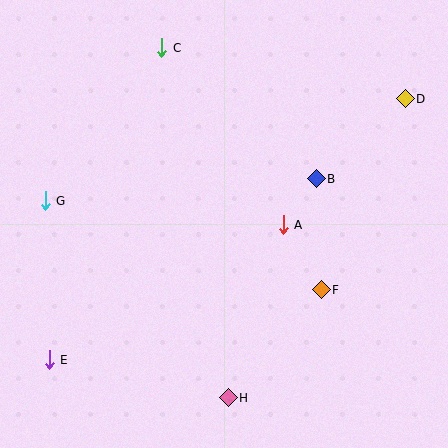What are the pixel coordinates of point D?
Point D is at (405, 99).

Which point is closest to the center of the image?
Point A at (283, 225) is closest to the center.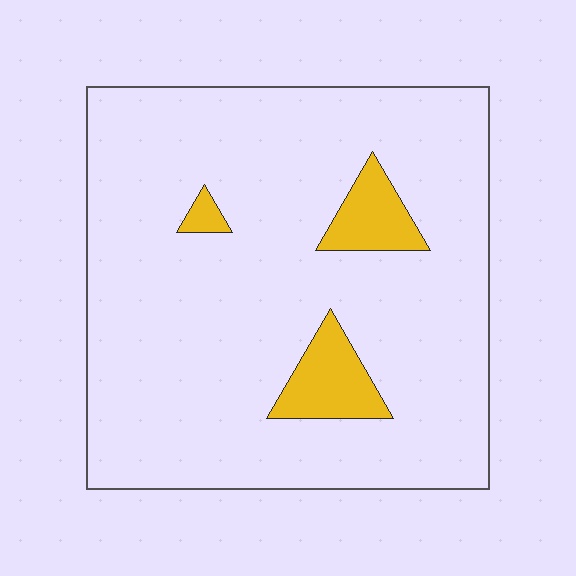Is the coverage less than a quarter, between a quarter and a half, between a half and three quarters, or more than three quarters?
Less than a quarter.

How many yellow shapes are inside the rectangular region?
3.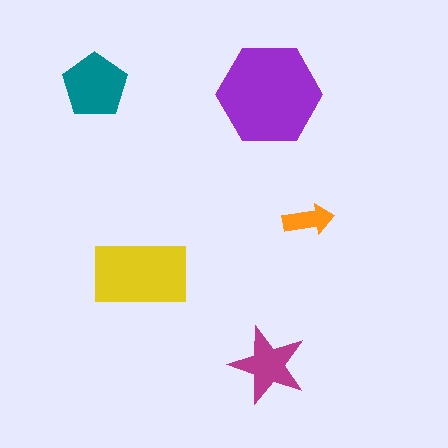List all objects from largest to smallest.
The purple hexagon, the yellow rectangle, the teal pentagon, the magenta star, the orange arrow.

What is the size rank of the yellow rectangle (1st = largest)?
2nd.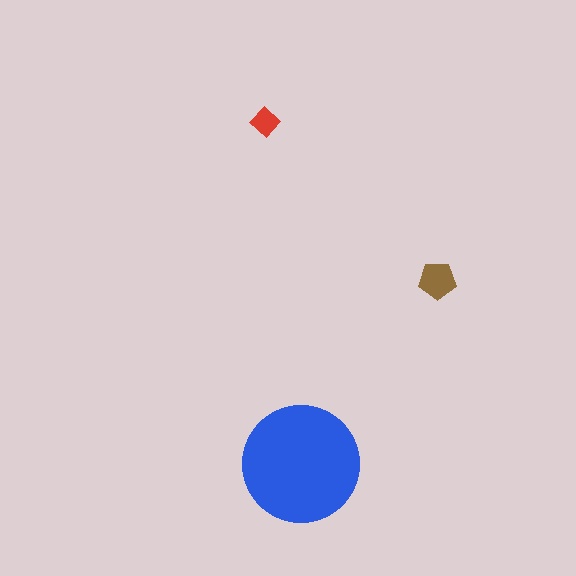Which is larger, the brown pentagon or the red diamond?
The brown pentagon.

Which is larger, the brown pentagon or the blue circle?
The blue circle.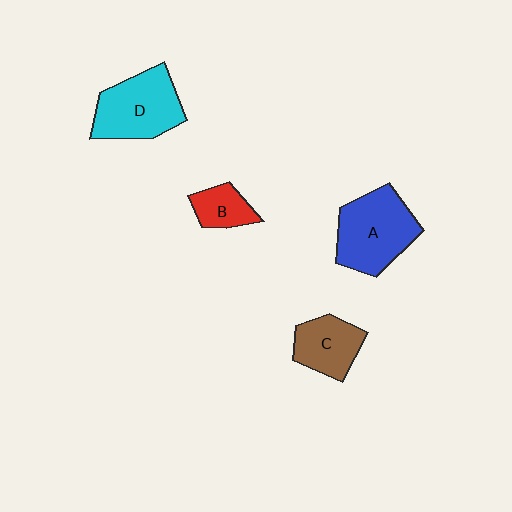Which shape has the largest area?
Shape A (blue).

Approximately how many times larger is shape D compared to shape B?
Approximately 2.3 times.